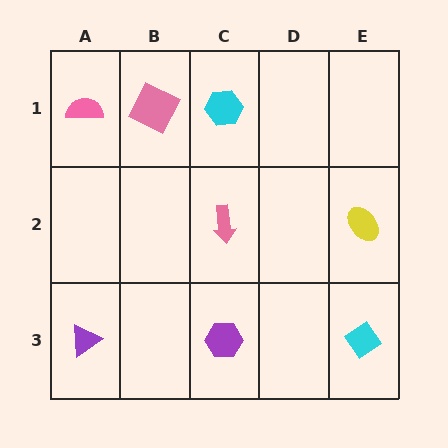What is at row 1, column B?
A pink square.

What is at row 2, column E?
A yellow ellipse.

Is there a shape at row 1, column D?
No, that cell is empty.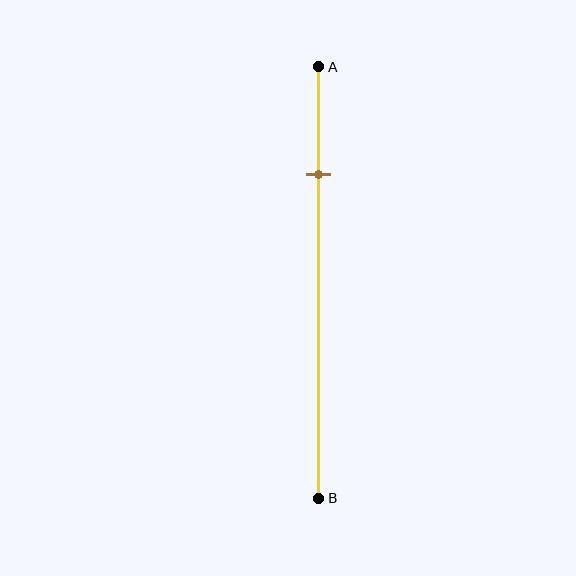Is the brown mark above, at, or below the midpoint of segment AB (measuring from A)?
The brown mark is above the midpoint of segment AB.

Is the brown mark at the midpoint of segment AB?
No, the mark is at about 25% from A, not at the 50% midpoint.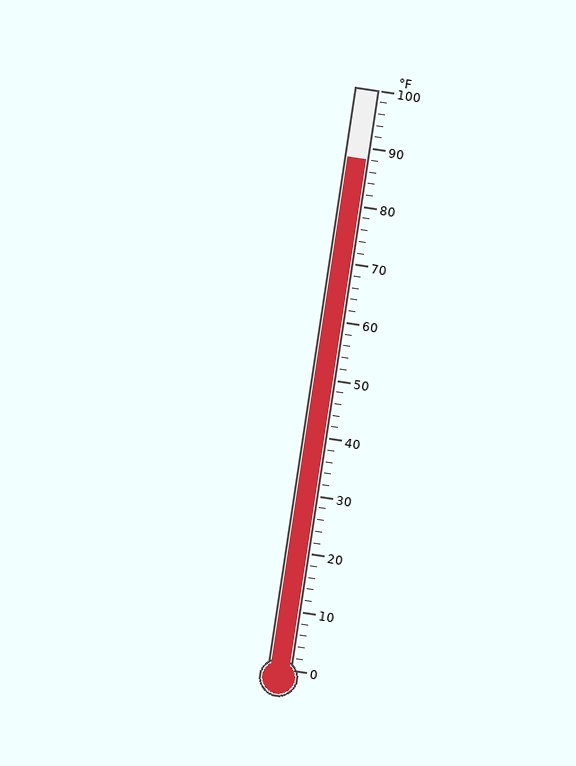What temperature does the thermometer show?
The thermometer shows approximately 88°F.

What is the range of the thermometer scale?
The thermometer scale ranges from 0°F to 100°F.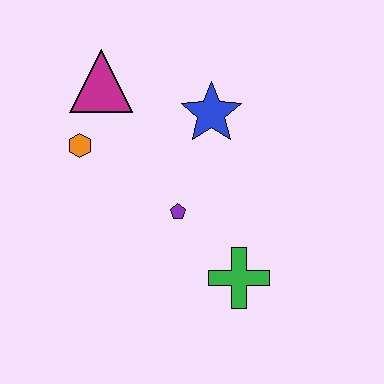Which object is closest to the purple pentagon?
The green cross is closest to the purple pentagon.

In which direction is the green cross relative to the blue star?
The green cross is below the blue star.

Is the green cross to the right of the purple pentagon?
Yes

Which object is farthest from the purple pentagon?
The magenta triangle is farthest from the purple pentagon.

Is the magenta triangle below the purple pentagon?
No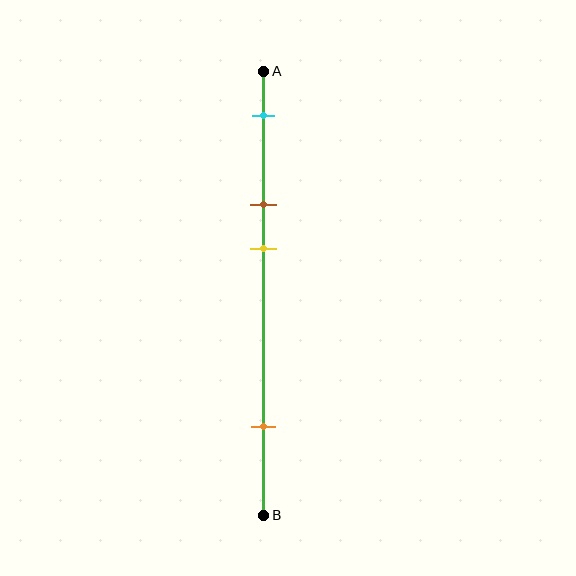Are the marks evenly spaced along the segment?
No, the marks are not evenly spaced.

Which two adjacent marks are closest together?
The brown and yellow marks are the closest adjacent pair.